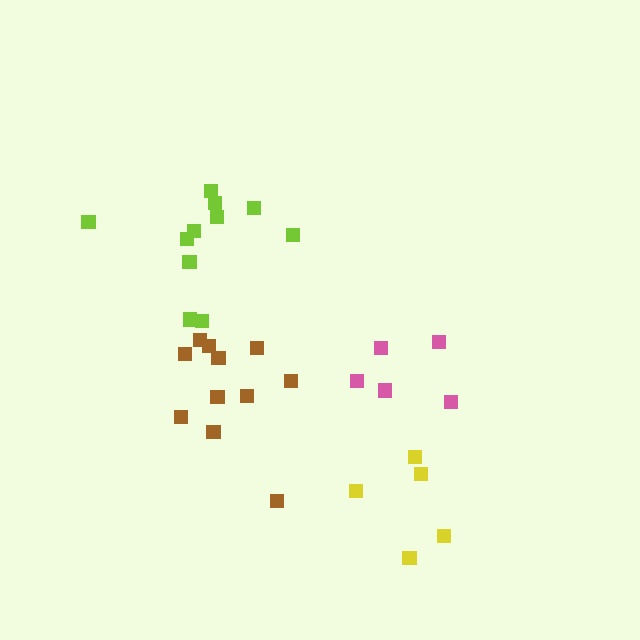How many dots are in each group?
Group 1: 11 dots, Group 2: 5 dots, Group 3: 5 dots, Group 4: 11 dots (32 total).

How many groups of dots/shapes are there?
There are 4 groups.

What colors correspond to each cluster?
The clusters are colored: brown, pink, yellow, lime.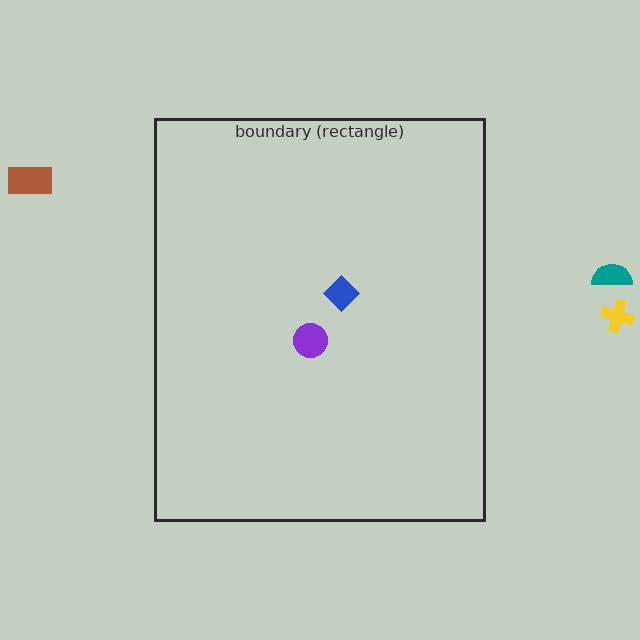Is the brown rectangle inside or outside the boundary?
Outside.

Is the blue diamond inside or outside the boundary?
Inside.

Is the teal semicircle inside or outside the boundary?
Outside.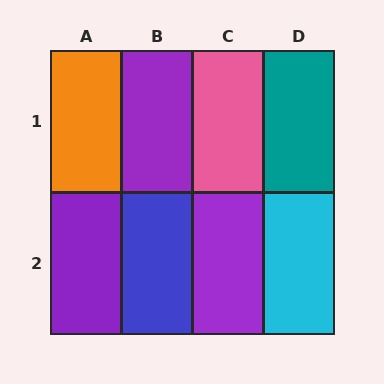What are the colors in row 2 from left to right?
Purple, blue, purple, cyan.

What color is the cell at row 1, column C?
Pink.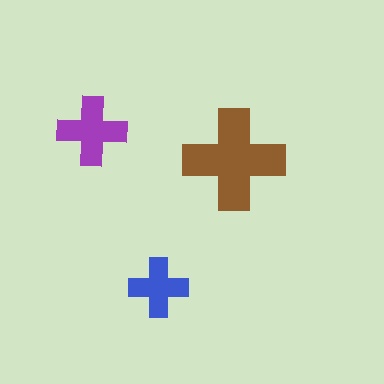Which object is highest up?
The purple cross is topmost.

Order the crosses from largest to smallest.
the brown one, the purple one, the blue one.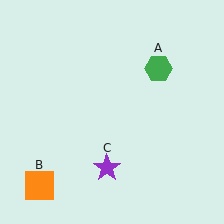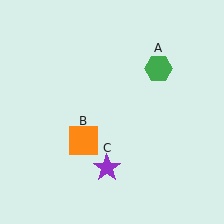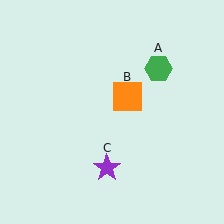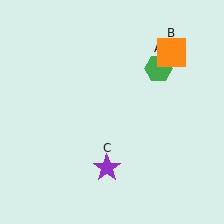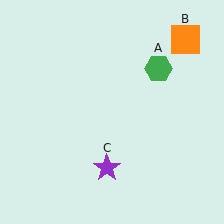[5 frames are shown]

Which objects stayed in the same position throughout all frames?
Green hexagon (object A) and purple star (object C) remained stationary.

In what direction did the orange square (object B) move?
The orange square (object B) moved up and to the right.